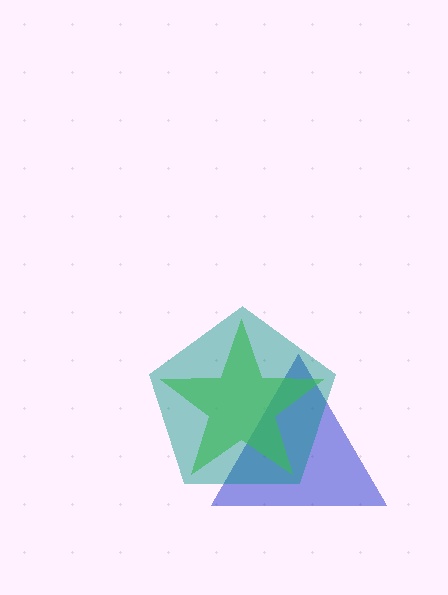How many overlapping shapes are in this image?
There are 3 overlapping shapes in the image.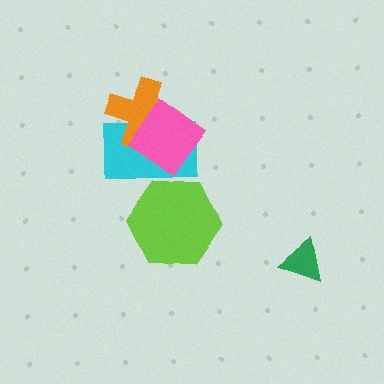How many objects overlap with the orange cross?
2 objects overlap with the orange cross.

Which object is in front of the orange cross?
The pink diamond is in front of the orange cross.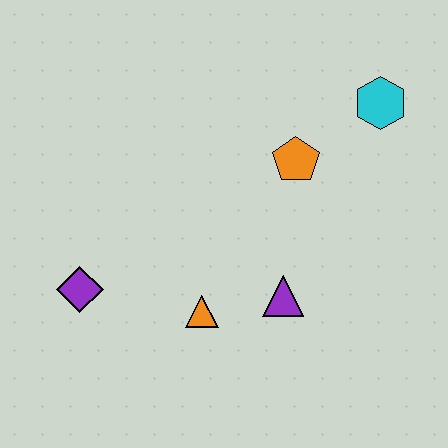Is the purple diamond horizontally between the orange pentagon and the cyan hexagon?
No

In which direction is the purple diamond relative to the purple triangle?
The purple diamond is to the left of the purple triangle.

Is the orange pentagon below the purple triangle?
No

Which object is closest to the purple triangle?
The orange triangle is closest to the purple triangle.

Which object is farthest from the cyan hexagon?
The purple diamond is farthest from the cyan hexagon.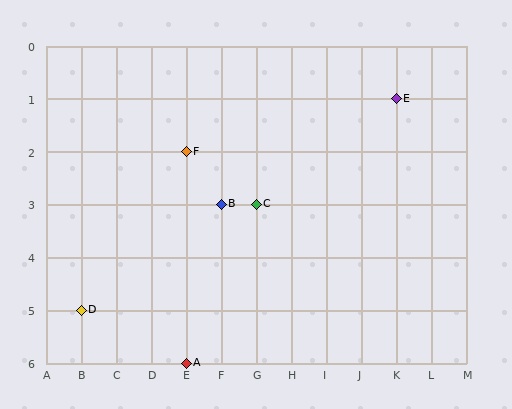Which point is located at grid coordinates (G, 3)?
Point C is at (G, 3).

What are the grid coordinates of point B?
Point B is at grid coordinates (F, 3).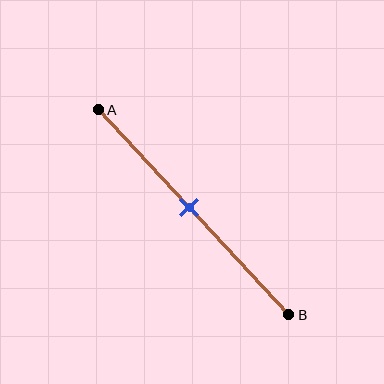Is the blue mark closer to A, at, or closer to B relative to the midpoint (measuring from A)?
The blue mark is approximately at the midpoint of segment AB.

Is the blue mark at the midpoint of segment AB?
Yes, the mark is approximately at the midpoint.